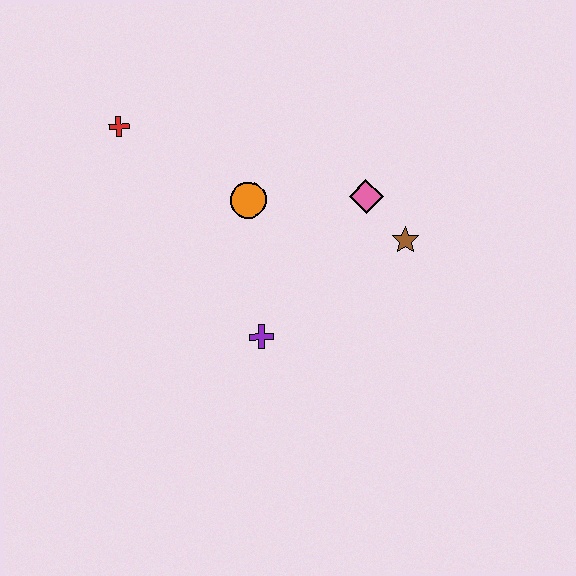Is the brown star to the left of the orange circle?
No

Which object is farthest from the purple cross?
The red cross is farthest from the purple cross.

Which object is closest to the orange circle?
The pink diamond is closest to the orange circle.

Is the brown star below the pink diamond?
Yes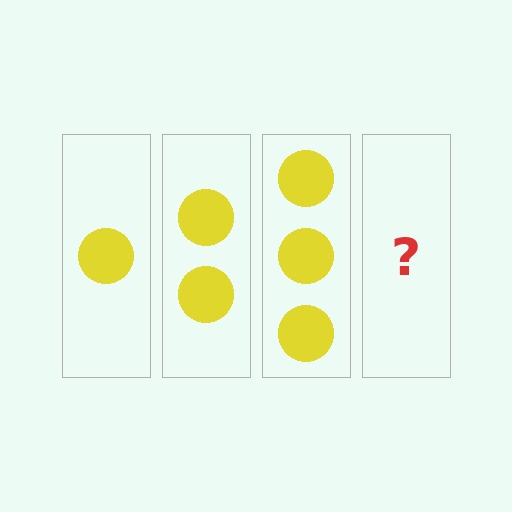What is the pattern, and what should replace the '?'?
The pattern is that each step adds one more circle. The '?' should be 4 circles.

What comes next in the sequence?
The next element should be 4 circles.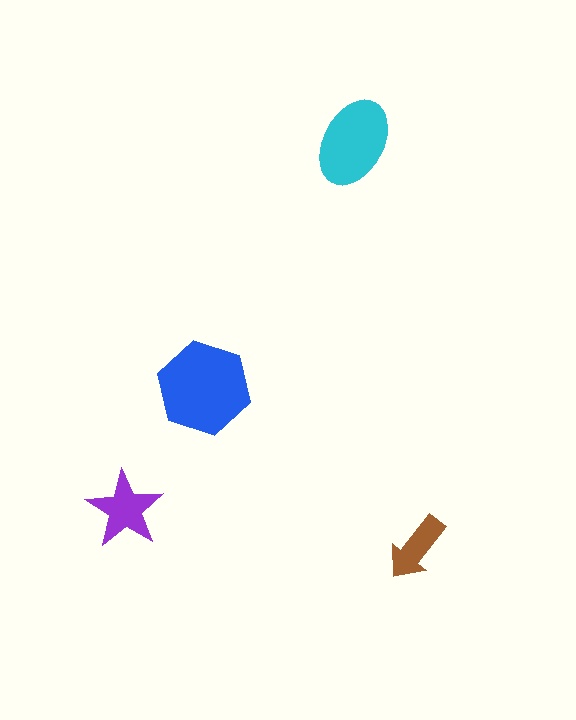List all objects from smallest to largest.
The brown arrow, the purple star, the cyan ellipse, the blue hexagon.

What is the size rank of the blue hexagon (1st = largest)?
1st.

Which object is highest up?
The cyan ellipse is topmost.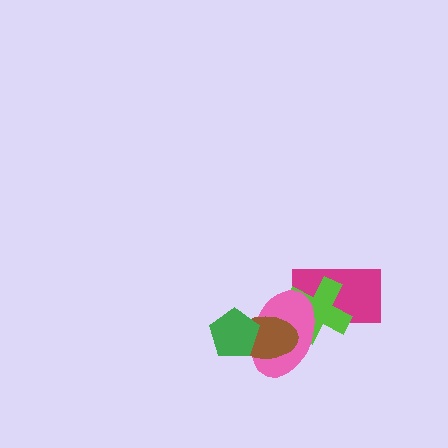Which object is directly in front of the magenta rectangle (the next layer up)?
The lime cross is directly in front of the magenta rectangle.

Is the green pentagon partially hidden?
No, no other shape covers it.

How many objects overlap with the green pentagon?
2 objects overlap with the green pentagon.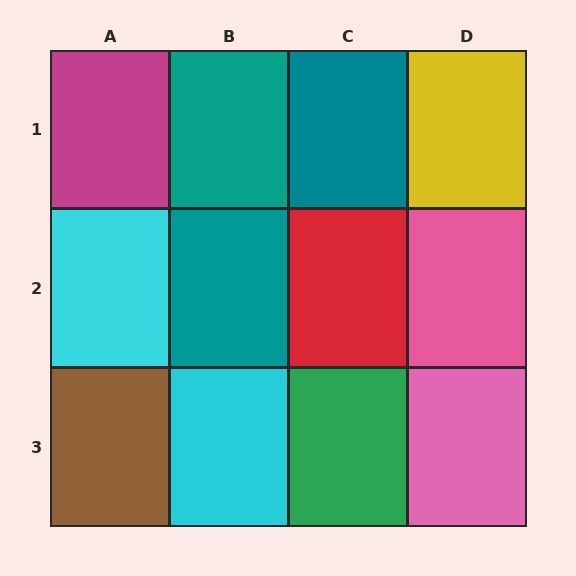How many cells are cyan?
2 cells are cyan.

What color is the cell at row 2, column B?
Teal.